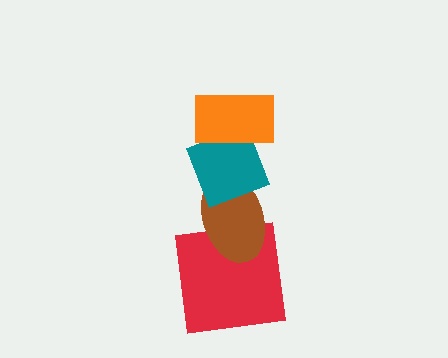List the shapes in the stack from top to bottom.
From top to bottom: the orange rectangle, the teal diamond, the brown ellipse, the red square.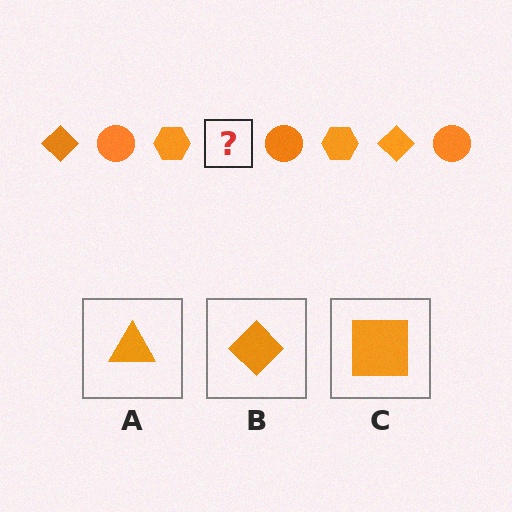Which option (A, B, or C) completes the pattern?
B.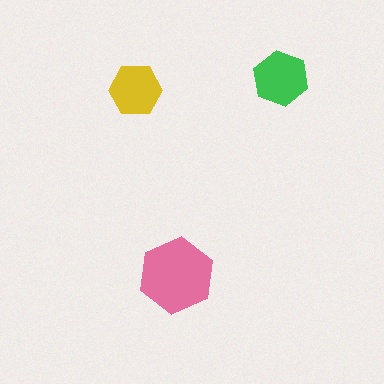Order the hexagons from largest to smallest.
the pink one, the green one, the yellow one.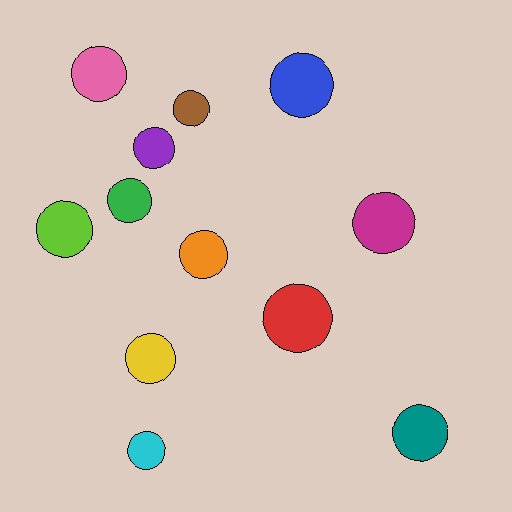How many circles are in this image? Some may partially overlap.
There are 12 circles.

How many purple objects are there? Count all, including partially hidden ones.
There is 1 purple object.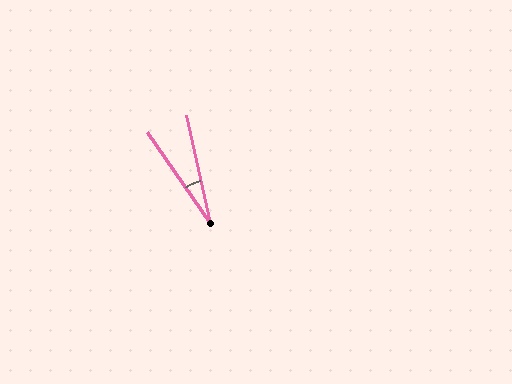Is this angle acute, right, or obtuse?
It is acute.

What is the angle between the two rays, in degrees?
Approximately 22 degrees.